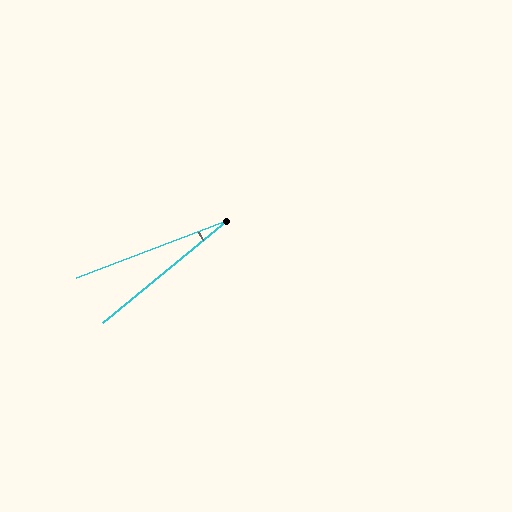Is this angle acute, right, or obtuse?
It is acute.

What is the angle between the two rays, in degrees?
Approximately 19 degrees.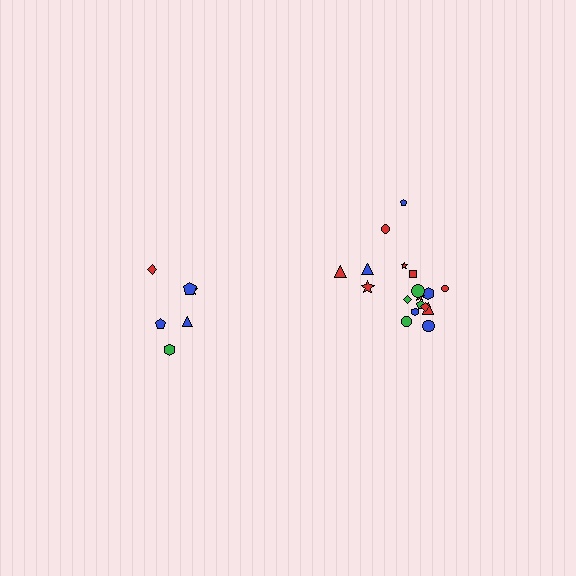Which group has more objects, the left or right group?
The right group.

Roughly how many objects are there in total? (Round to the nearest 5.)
Roughly 25 objects in total.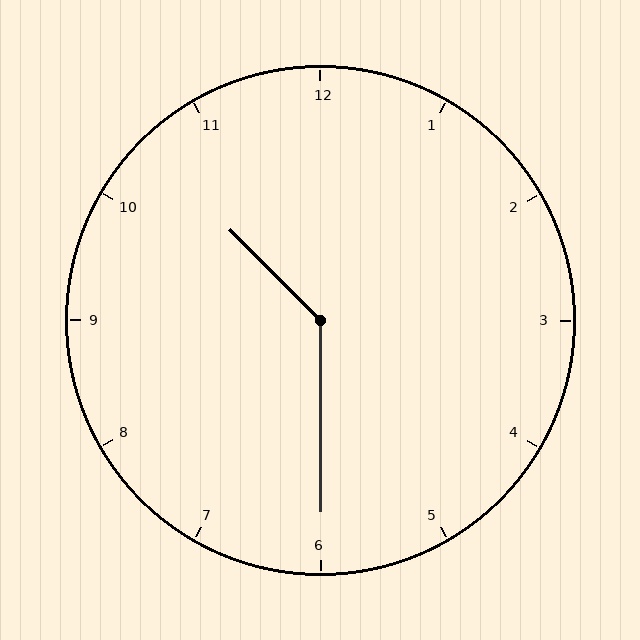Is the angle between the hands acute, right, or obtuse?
It is obtuse.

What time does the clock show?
10:30.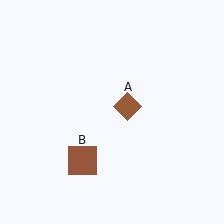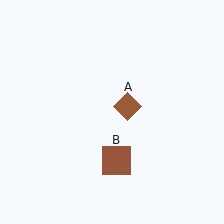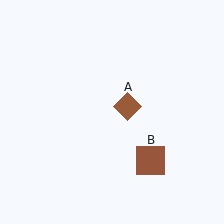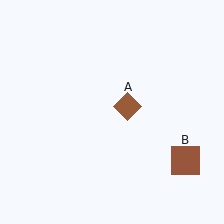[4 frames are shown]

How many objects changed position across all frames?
1 object changed position: brown square (object B).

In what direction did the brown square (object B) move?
The brown square (object B) moved right.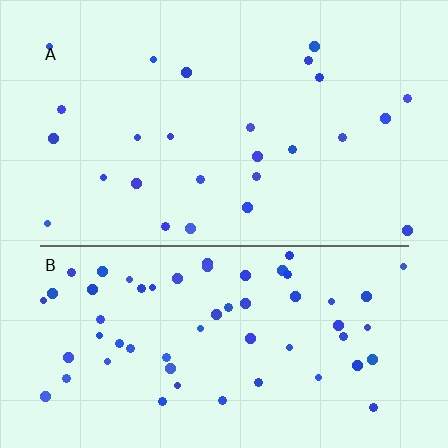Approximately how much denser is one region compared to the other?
Approximately 2.4× — region B over region A.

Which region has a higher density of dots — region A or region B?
B (the bottom).